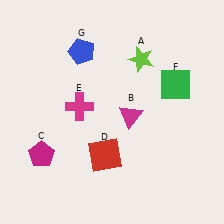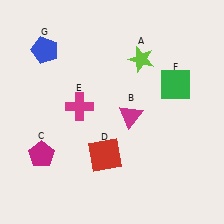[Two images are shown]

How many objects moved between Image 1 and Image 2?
1 object moved between the two images.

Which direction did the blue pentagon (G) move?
The blue pentagon (G) moved left.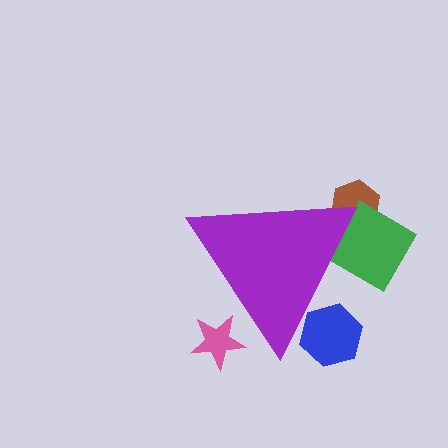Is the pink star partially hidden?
Yes, the pink star is partially hidden behind the purple triangle.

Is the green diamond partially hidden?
Yes, the green diamond is partially hidden behind the purple triangle.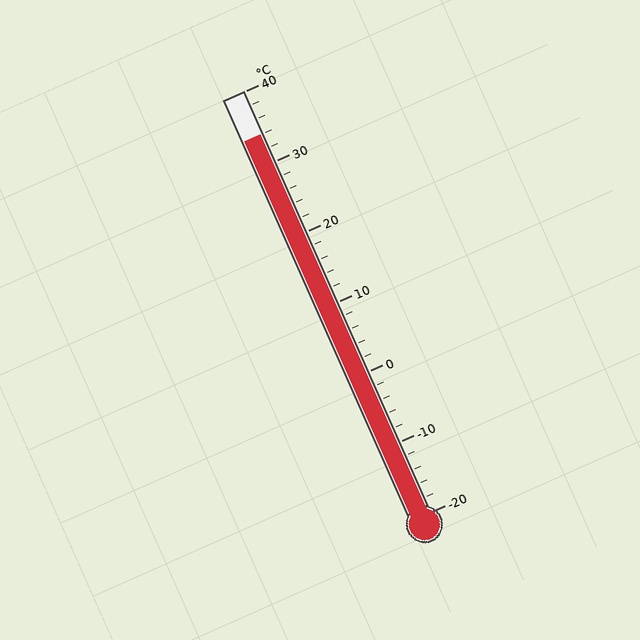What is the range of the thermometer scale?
The thermometer scale ranges from -20°C to 40°C.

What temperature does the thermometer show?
The thermometer shows approximately 34°C.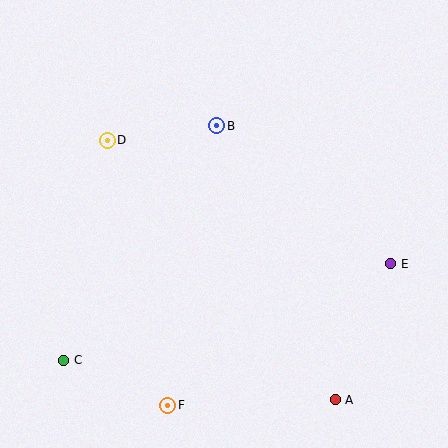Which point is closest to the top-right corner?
Point B is closest to the top-right corner.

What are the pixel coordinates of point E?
Point E is at (391, 264).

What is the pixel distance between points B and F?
The distance between B and F is 284 pixels.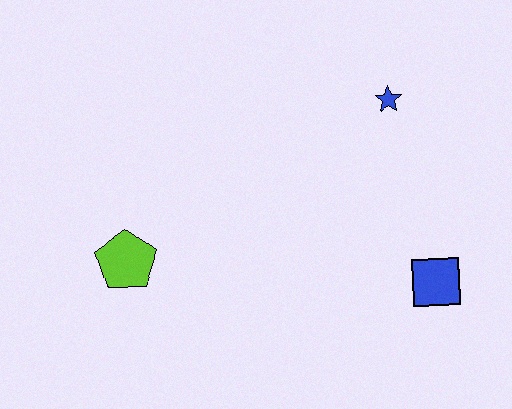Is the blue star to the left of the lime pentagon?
No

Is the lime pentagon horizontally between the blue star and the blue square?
No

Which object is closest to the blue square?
The blue star is closest to the blue square.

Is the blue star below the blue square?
No